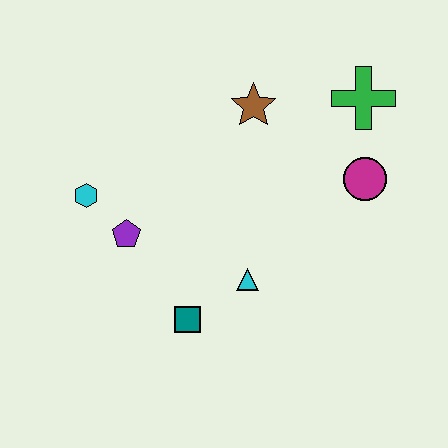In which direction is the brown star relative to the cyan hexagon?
The brown star is to the right of the cyan hexagon.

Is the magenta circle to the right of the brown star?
Yes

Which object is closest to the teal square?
The cyan triangle is closest to the teal square.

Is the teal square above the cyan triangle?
No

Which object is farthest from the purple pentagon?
The green cross is farthest from the purple pentagon.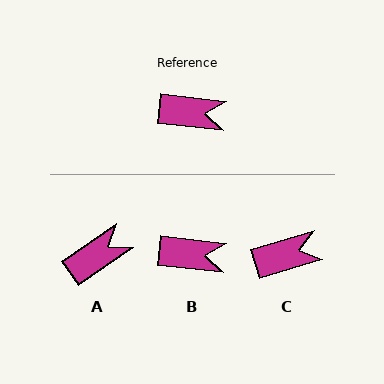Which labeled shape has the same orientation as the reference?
B.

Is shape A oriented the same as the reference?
No, it is off by about 41 degrees.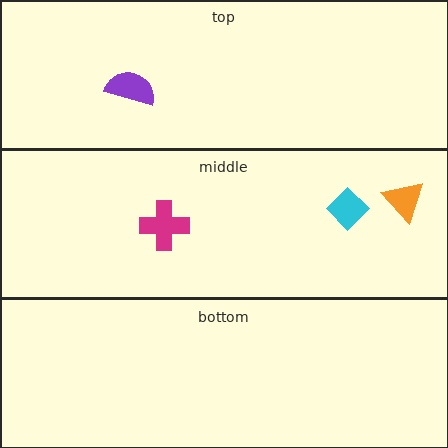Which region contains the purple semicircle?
The top region.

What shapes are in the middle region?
The magenta cross, the orange triangle, the cyan diamond.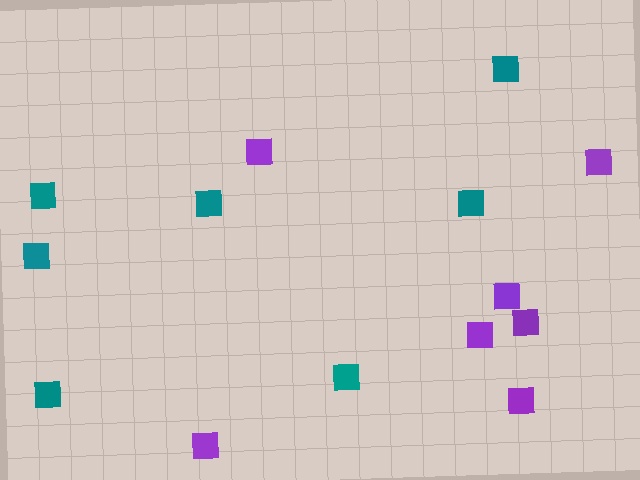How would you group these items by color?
There are 2 groups: one group of purple squares (7) and one group of teal squares (7).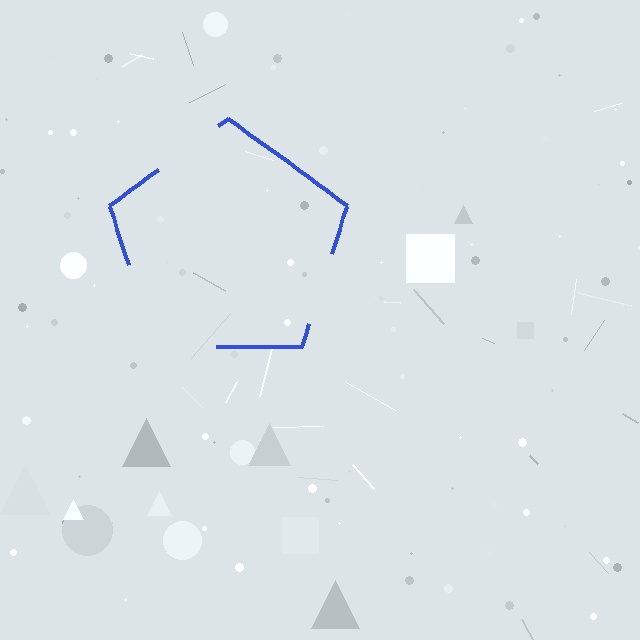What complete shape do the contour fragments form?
The contour fragments form a pentagon.